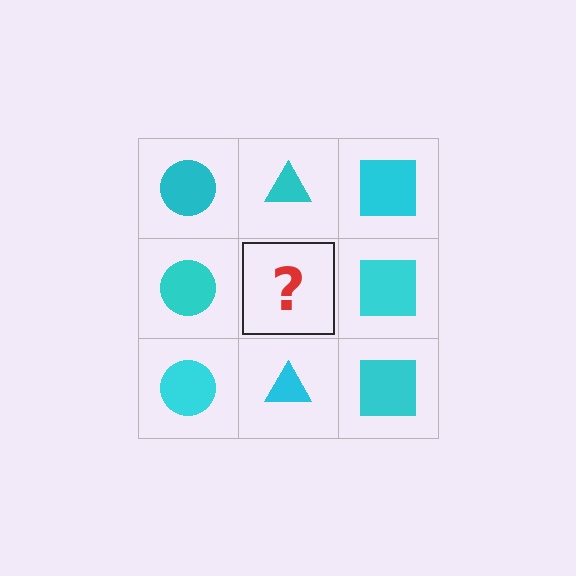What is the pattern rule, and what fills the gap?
The rule is that each column has a consistent shape. The gap should be filled with a cyan triangle.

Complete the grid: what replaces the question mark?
The question mark should be replaced with a cyan triangle.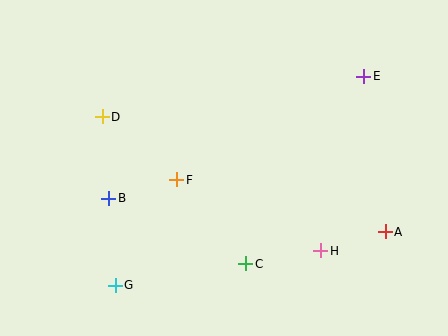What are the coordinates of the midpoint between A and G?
The midpoint between A and G is at (250, 259).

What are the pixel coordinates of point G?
Point G is at (115, 285).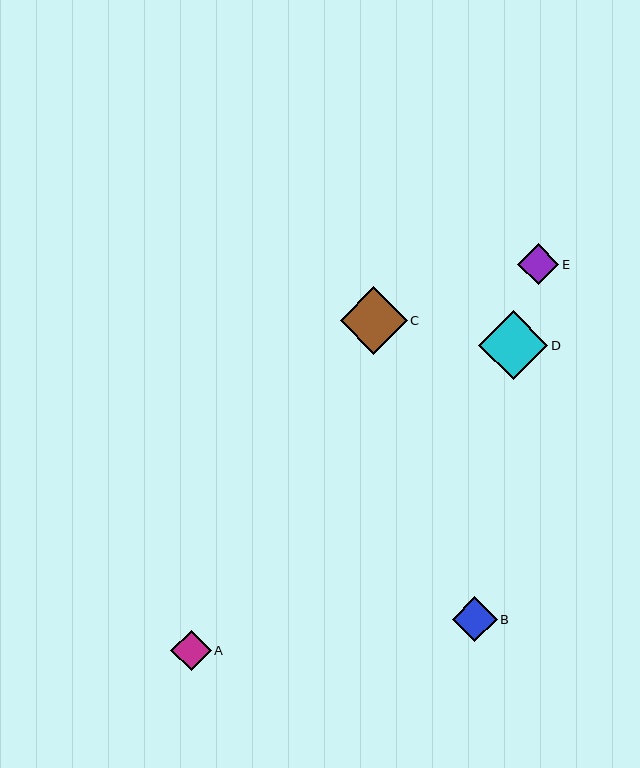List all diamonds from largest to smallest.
From largest to smallest: D, C, B, E, A.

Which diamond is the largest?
Diamond D is the largest with a size of approximately 69 pixels.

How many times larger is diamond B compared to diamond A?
Diamond B is approximately 1.1 times the size of diamond A.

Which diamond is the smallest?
Diamond A is the smallest with a size of approximately 40 pixels.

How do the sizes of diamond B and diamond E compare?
Diamond B and diamond E are approximately the same size.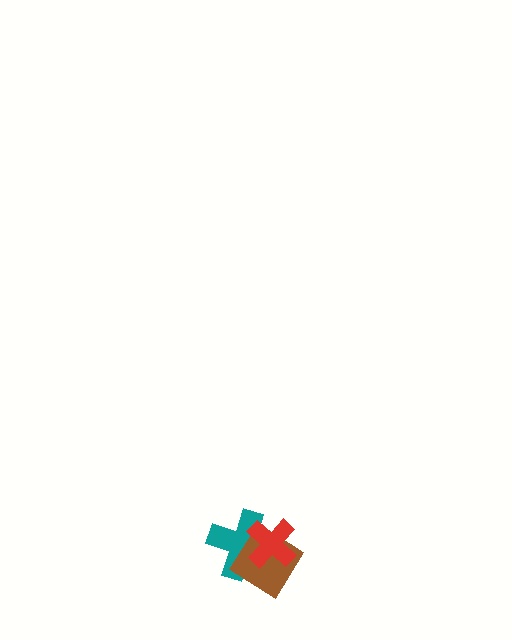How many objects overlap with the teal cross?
2 objects overlap with the teal cross.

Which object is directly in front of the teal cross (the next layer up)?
The brown diamond is directly in front of the teal cross.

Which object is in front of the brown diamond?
The red cross is in front of the brown diamond.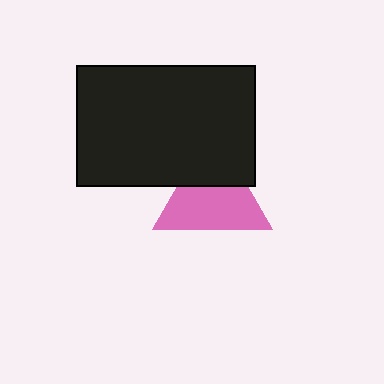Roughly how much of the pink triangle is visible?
About half of it is visible (roughly 64%).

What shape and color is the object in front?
The object in front is a black rectangle.